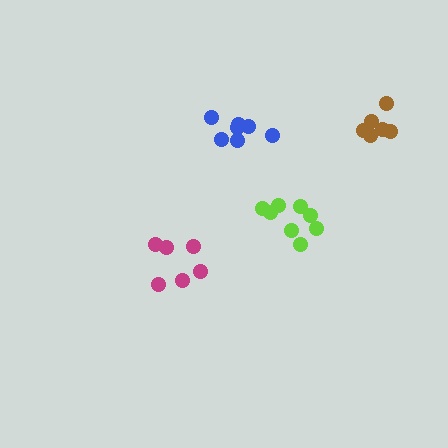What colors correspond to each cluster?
The clusters are colored: magenta, lime, brown, blue.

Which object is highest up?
The blue cluster is topmost.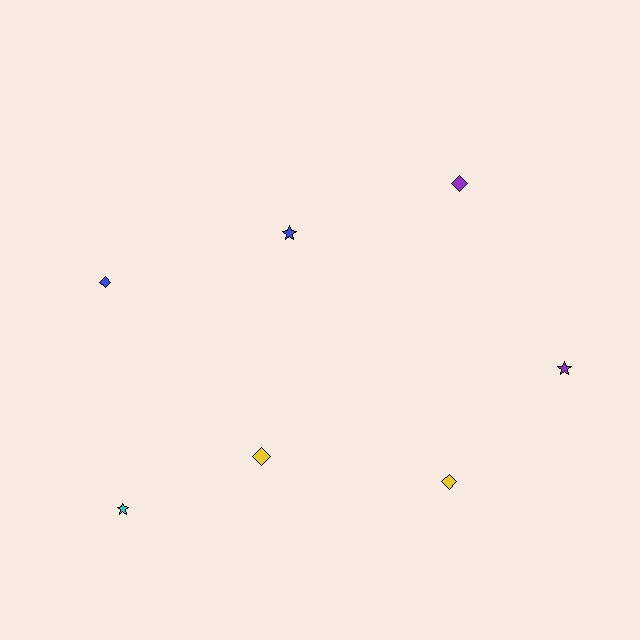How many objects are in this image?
There are 7 objects.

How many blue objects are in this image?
There are 2 blue objects.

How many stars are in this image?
There are 3 stars.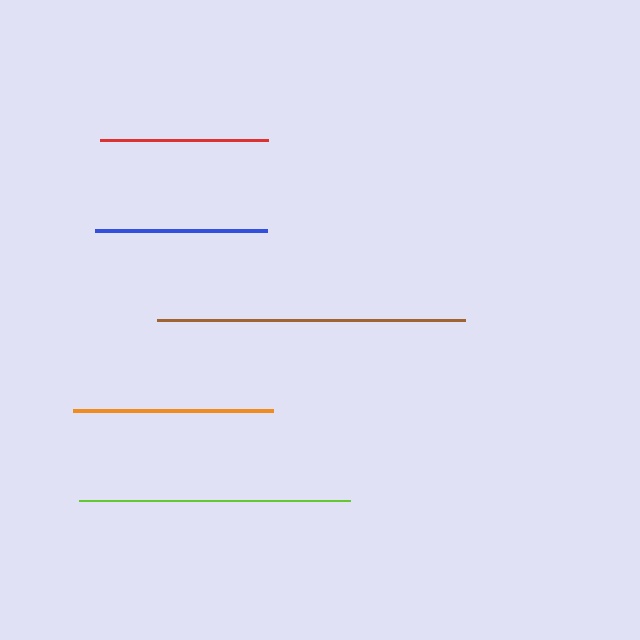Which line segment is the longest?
The brown line is the longest at approximately 308 pixels.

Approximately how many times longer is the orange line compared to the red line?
The orange line is approximately 1.2 times the length of the red line.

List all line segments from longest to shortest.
From longest to shortest: brown, lime, orange, blue, red.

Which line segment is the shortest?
The red line is the shortest at approximately 168 pixels.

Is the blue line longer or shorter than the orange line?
The orange line is longer than the blue line.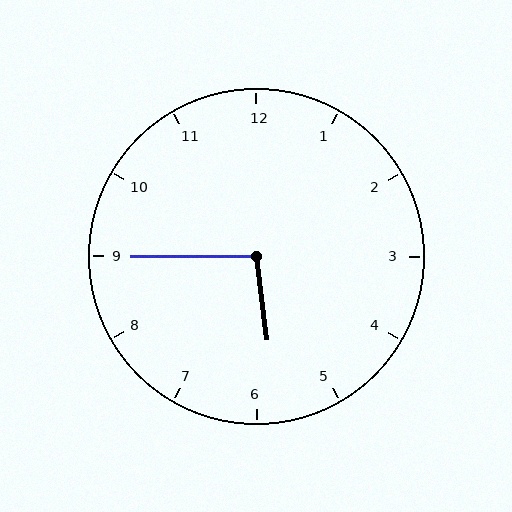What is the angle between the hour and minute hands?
Approximately 98 degrees.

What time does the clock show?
5:45.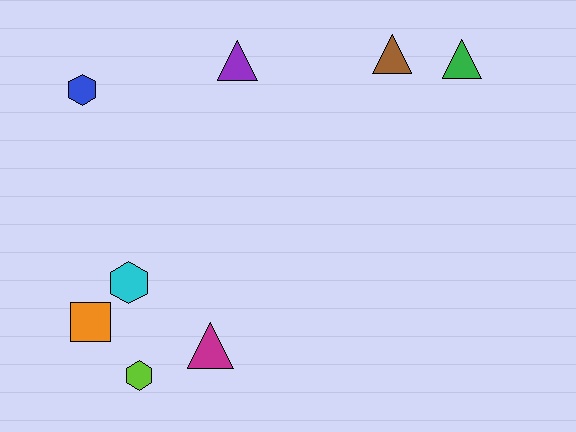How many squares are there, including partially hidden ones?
There is 1 square.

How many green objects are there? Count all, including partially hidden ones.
There is 1 green object.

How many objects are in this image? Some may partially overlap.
There are 8 objects.